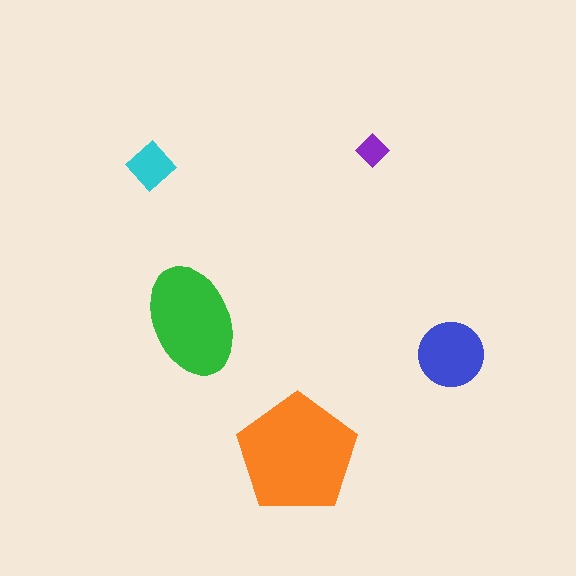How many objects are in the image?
There are 5 objects in the image.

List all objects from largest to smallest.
The orange pentagon, the green ellipse, the blue circle, the cyan diamond, the purple diamond.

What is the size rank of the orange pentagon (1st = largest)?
1st.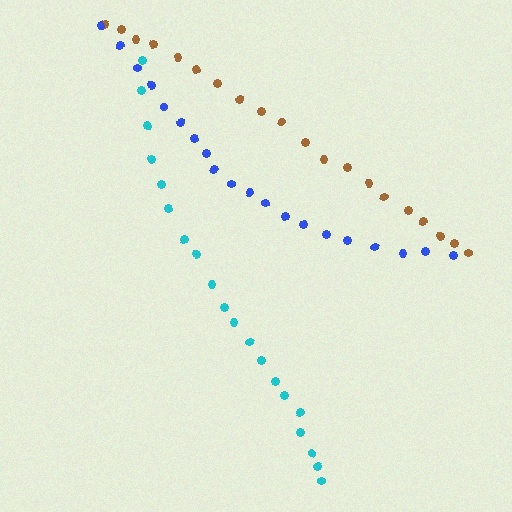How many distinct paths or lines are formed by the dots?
There are 3 distinct paths.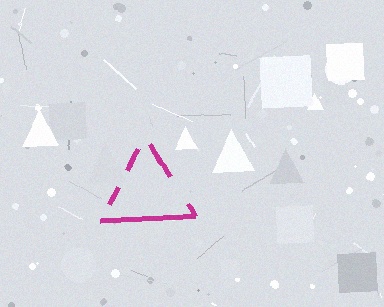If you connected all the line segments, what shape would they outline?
They would outline a triangle.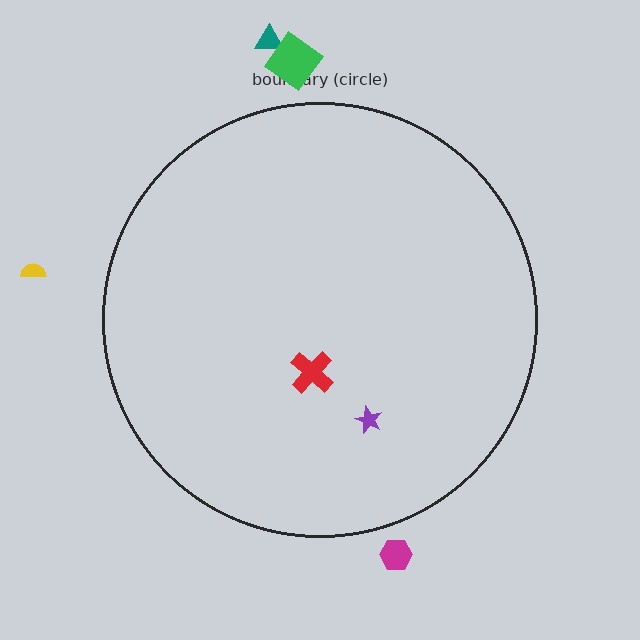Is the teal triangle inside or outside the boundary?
Outside.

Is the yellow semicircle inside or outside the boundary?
Outside.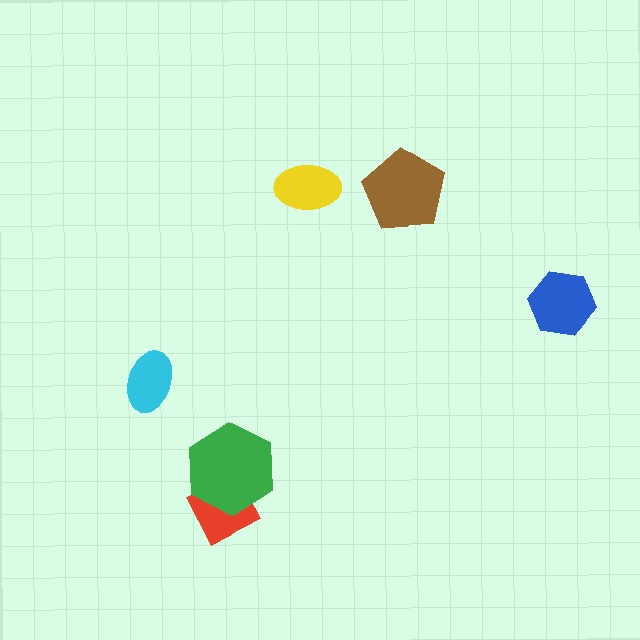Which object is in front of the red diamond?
The green hexagon is in front of the red diamond.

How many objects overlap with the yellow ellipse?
0 objects overlap with the yellow ellipse.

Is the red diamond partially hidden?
Yes, it is partially covered by another shape.